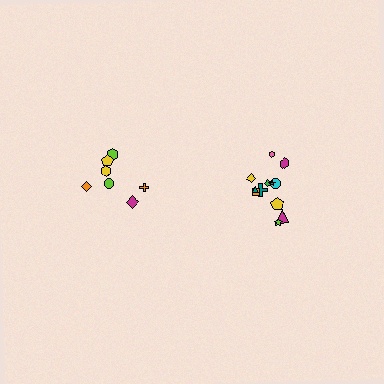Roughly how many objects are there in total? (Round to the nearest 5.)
Roughly 20 objects in total.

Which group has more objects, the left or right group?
The right group.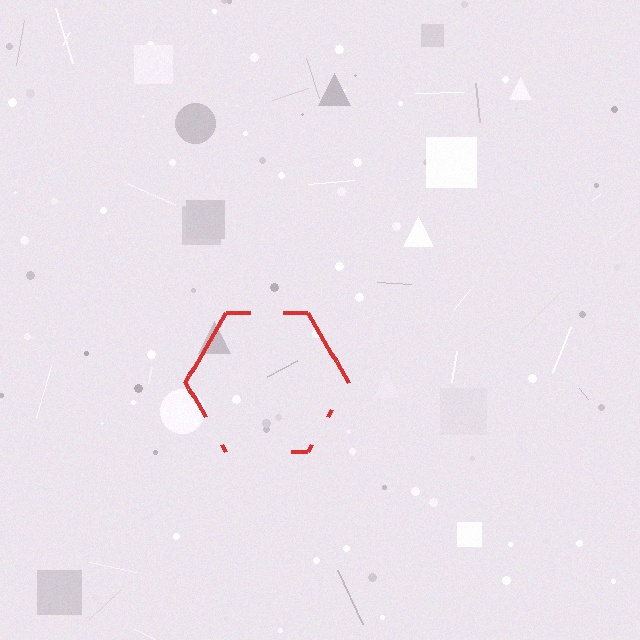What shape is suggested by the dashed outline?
The dashed outline suggests a hexagon.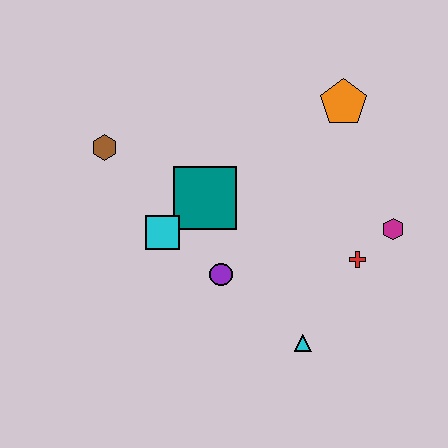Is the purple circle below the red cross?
Yes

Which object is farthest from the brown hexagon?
The magenta hexagon is farthest from the brown hexagon.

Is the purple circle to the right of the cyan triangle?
No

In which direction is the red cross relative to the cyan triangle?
The red cross is above the cyan triangle.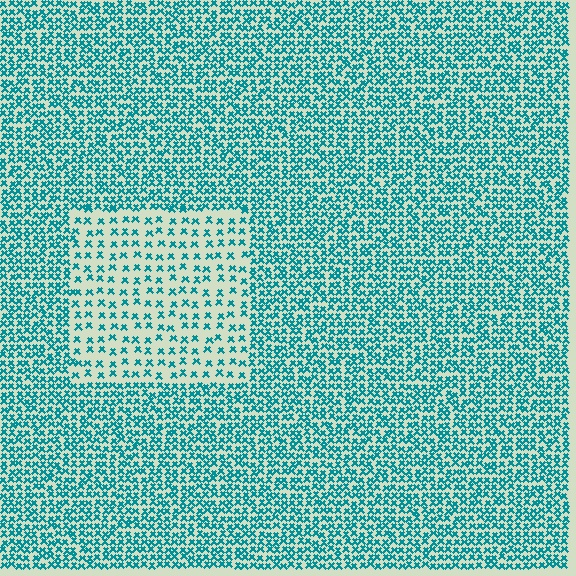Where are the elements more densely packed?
The elements are more densely packed outside the rectangle boundary.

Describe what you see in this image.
The image contains small teal elements arranged at two different densities. A rectangle-shaped region is visible where the elements are less densely packed than the surrounding area.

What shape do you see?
I see a rectangle.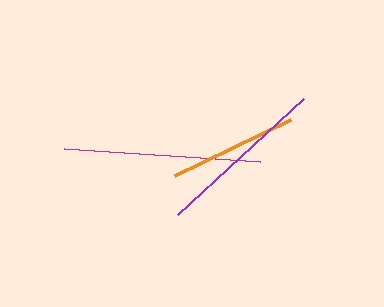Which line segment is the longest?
The magenta line is the longest at approximately 196 pixels.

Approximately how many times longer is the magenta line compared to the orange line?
The magenta line is approximately 1.5 times the length of the orange line.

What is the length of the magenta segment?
The magenta segment is approximately 196 pixels long.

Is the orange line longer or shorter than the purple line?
The purple line is longer than the orange line.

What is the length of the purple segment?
The purple segment is approximately 171 pixels long.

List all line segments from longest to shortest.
From longest to shortest: magenta, purple, orange.